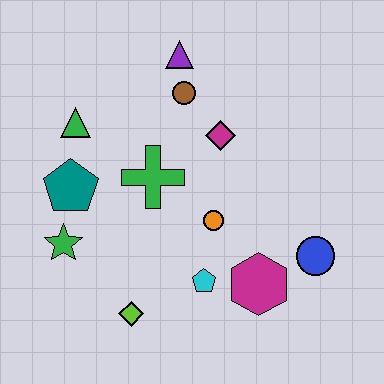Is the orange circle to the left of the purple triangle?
No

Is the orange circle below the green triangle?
Yes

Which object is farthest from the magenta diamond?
The lime diamond is farthest from the magenta diamond.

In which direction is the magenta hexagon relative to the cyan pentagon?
The magenta hexagon is to the right of the cyan pentagon.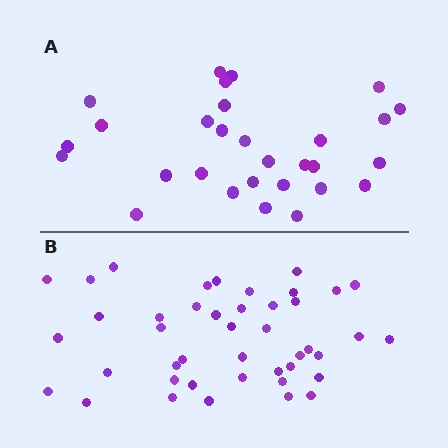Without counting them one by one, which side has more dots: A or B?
Region B (the bottom region) has more dots.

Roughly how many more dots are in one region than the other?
Region B has approximately 15 more dots than region A.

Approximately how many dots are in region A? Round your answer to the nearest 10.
About 30 dots. (The exact count is 29, which rounds to 30.)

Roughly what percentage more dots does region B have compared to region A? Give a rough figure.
About 50% more.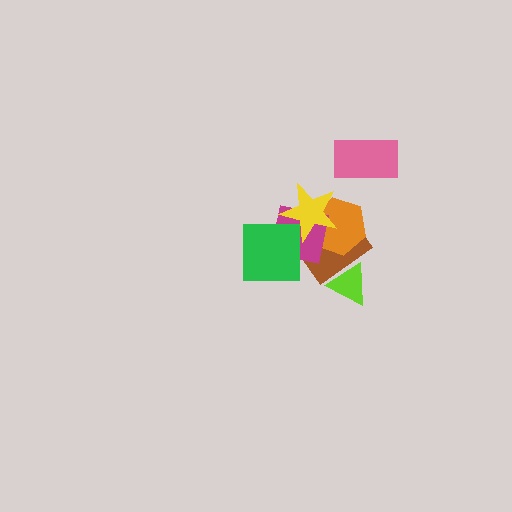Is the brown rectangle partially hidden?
Yes, it is partially covered by another shape.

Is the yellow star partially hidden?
No, no other shape covers it.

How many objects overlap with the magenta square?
4 objects overlap with the magenta square.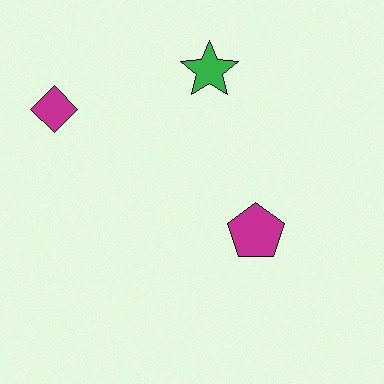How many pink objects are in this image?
There are no pink objects.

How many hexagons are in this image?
There are no hexagons.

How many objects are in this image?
There are 3 objects.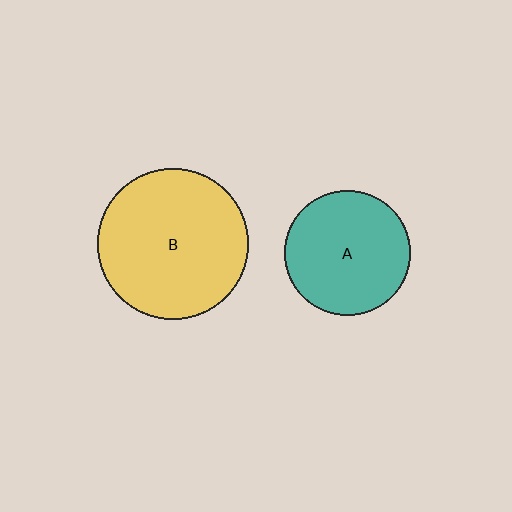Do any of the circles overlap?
No, none of the circles overlap.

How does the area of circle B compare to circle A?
Approximately 1.4 times.